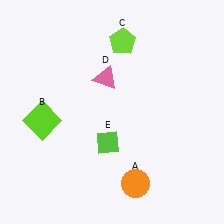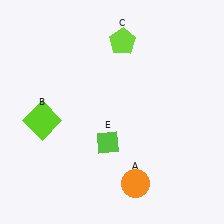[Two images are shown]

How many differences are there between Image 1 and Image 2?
There is 1 difference between the two images.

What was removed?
The pink triangle (D) was removed in Image 2.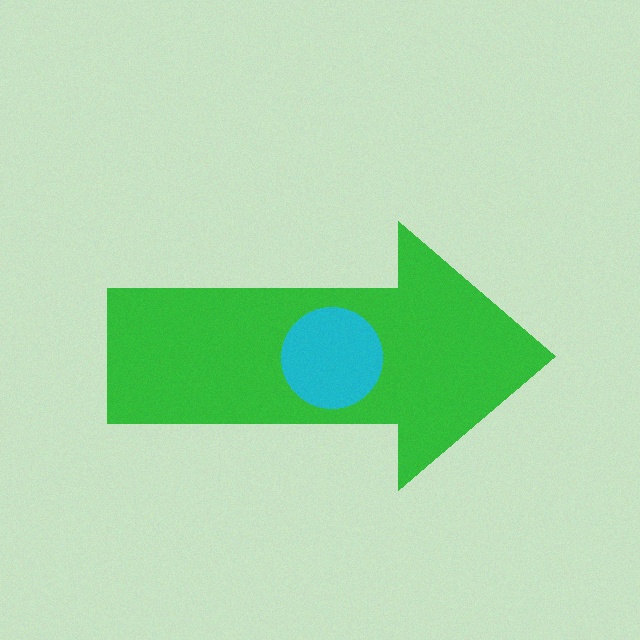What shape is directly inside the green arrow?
The cyan circle.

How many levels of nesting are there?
2.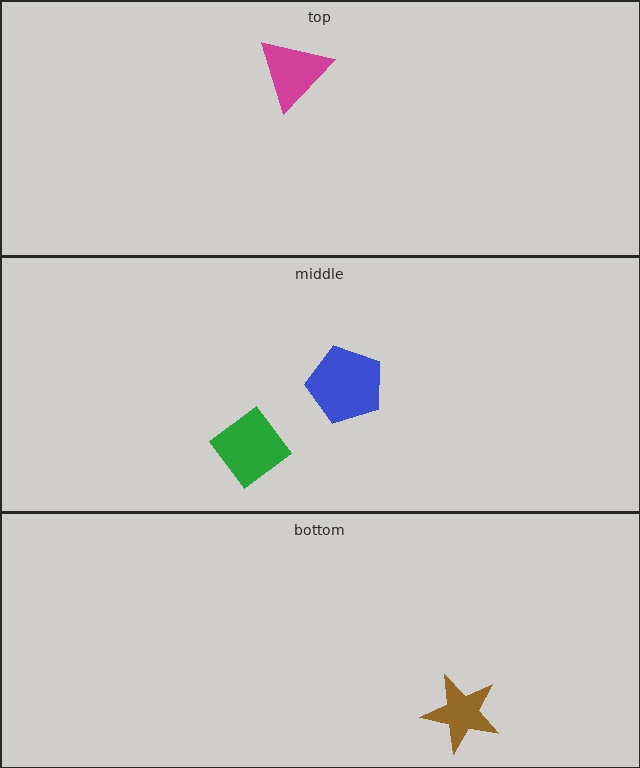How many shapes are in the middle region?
2.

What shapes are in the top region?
The magenta triangle.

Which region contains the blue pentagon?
The middle region.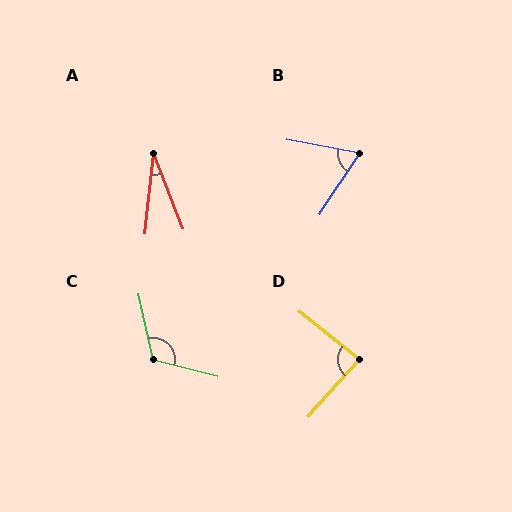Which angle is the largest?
C, at approximately 117 degrees.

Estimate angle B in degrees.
Approximately 67 degrees.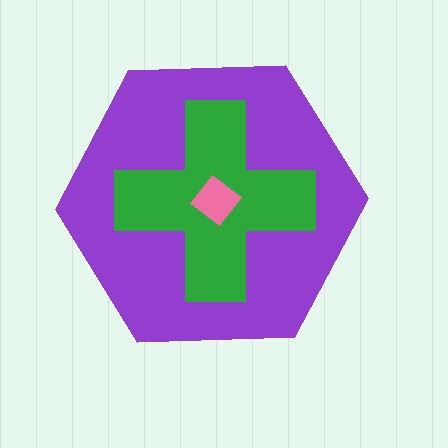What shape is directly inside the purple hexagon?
The green cross.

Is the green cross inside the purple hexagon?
Yes.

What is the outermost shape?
The purple hexagon.